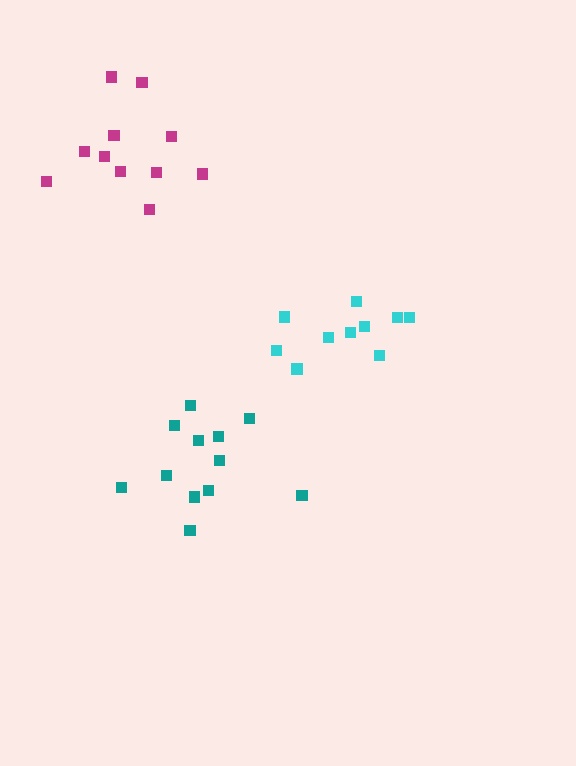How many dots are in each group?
Group 1: 12 dots, Group 2: 11 dots, Group 3: 10 dots (33 total).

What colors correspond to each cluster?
The clusters are colored: teal, magenta, cyan.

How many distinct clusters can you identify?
There are 3 distinct clusters.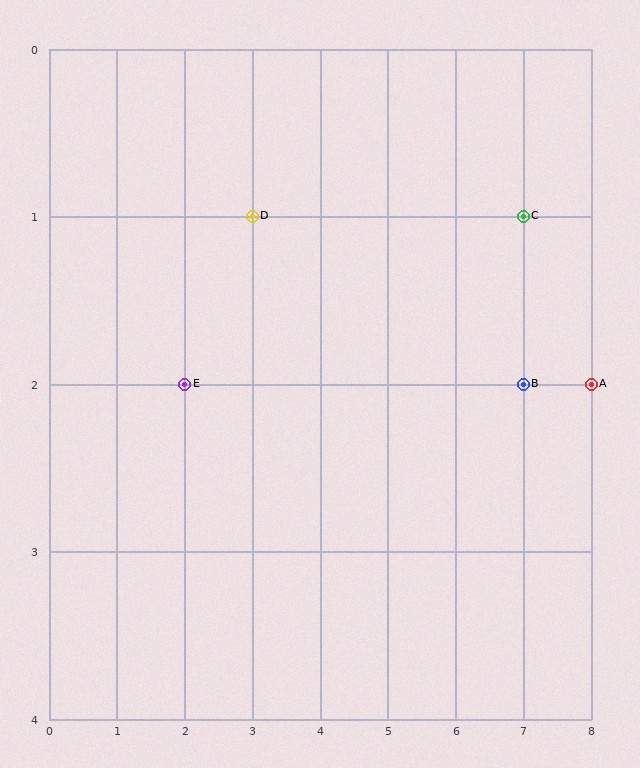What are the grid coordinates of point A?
Point A is at grid coordinates (8, 2).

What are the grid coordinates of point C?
Point C is at grid coordinates (7, 1).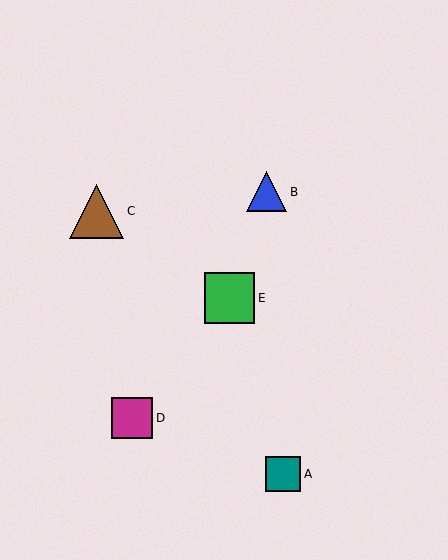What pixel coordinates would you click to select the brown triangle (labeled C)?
Click at (97, 211) to select the brown triangle C.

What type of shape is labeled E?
Shape E is a green square.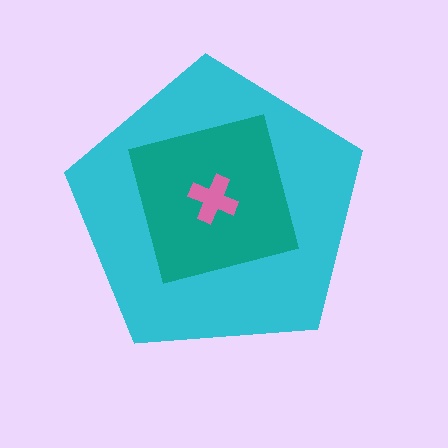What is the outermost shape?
The cyan pentagon.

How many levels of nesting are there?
3.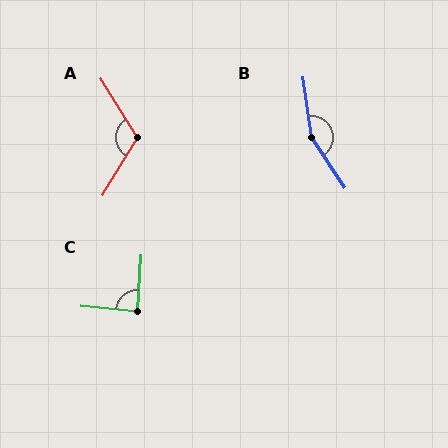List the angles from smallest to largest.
C (87°), A (117°), B (154°).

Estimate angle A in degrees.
Approximately 117 degrees.